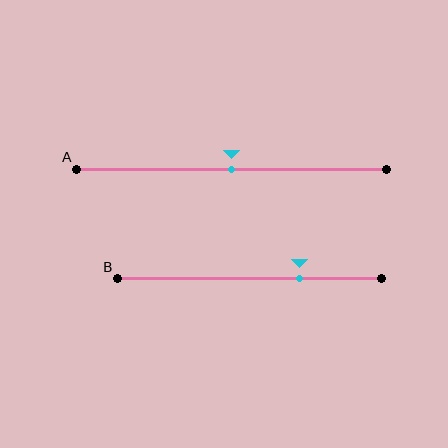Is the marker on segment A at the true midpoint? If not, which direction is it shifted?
Yes, the marker on segment A is at the true midpoint.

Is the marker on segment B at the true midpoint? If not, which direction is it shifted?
No, the marker on segment B is shifted to the right by about 19% of the segment length.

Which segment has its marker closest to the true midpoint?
Segment A has its marker closest to the true midpoint.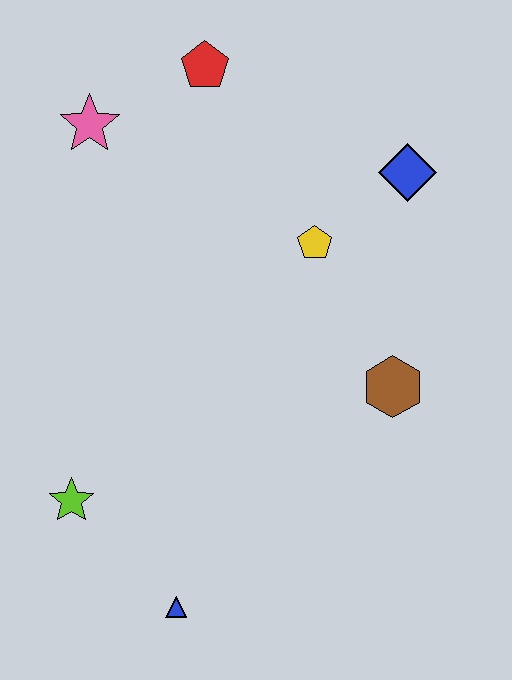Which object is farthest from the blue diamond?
The blue triangle is farthest from the blue diamond.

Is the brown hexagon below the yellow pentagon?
Yes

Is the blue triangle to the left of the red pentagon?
Yes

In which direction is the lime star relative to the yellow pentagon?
The lime star is below the yellow pentagon.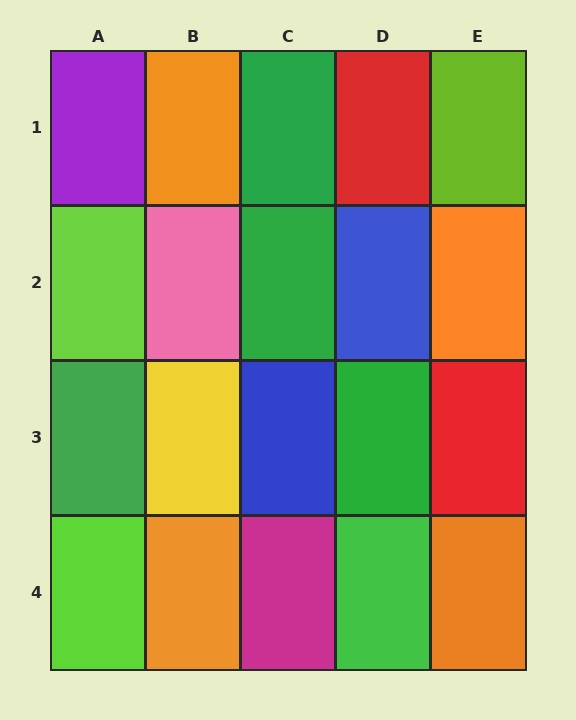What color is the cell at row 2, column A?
Lime.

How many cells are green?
5 cells are green.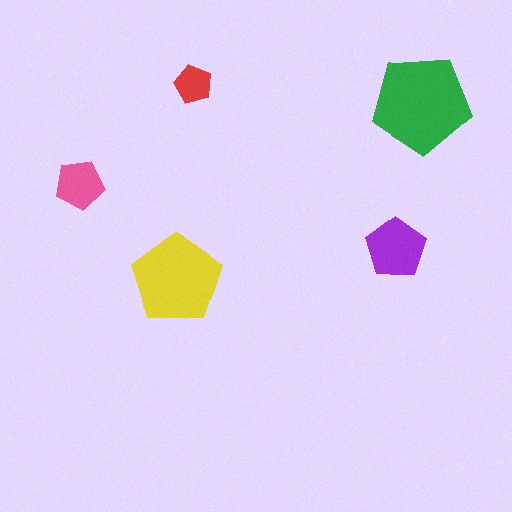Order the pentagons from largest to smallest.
the green one, the yellow one, the purple one, the pink one, the red one.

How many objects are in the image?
There are 5 objects in the image.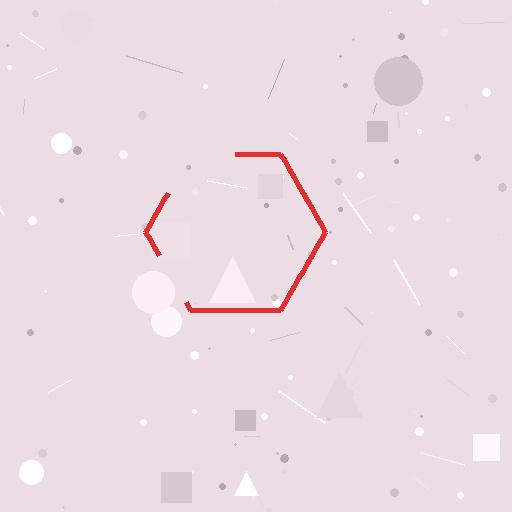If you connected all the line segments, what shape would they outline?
They would outline a hexagon.